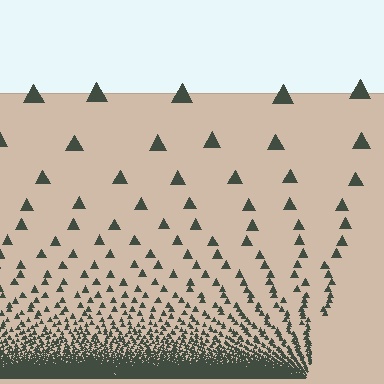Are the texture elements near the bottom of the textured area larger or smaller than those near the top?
Smaller. The gradient is inverted — elements near the bottom are smaller and denser.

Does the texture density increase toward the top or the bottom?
Density increases toward the bottom.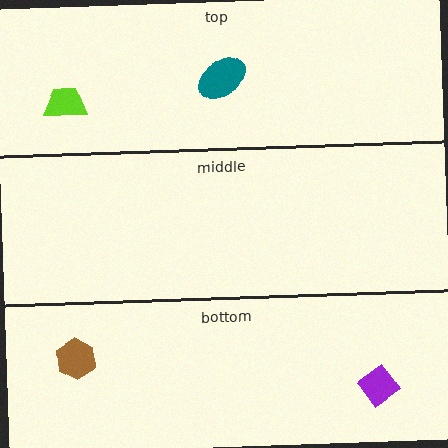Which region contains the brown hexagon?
The bottom region.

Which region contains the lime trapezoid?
The top region.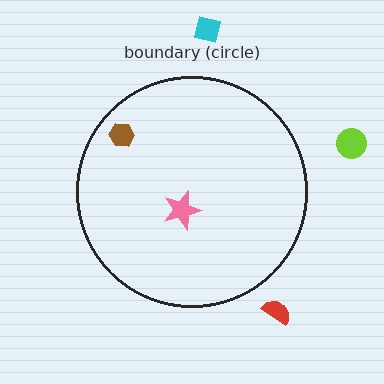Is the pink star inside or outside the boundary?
Inside.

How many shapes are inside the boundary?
2 inside, 3 outside.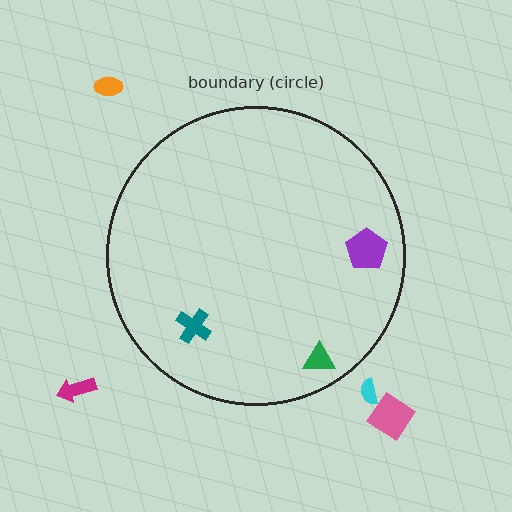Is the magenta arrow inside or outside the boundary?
Outside.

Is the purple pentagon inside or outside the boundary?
Inside.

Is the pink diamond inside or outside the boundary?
Outside.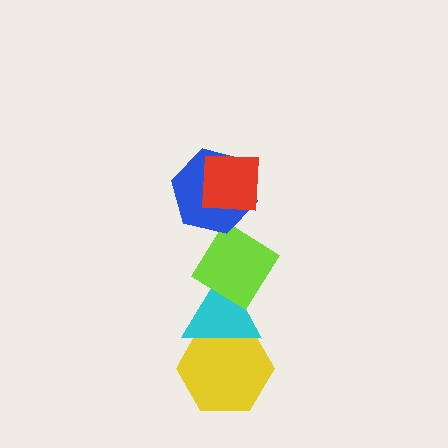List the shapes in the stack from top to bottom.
From top to bottom: the red square, the blue hexagon, the lime diamond, the cyan triangle, the yellow hexagon.